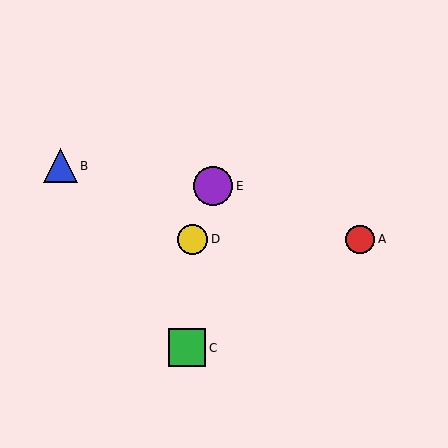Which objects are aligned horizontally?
Objects A, D are aligned horizontally.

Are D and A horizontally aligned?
Yes, both are at y≈239.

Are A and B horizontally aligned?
No, A is at y≈239 and B is at y≈166.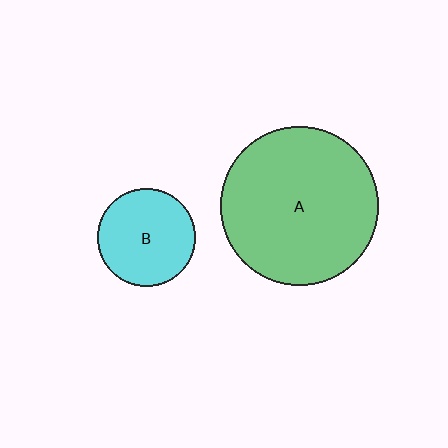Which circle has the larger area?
Circle A (green).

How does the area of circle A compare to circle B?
Approximately 2.6 times.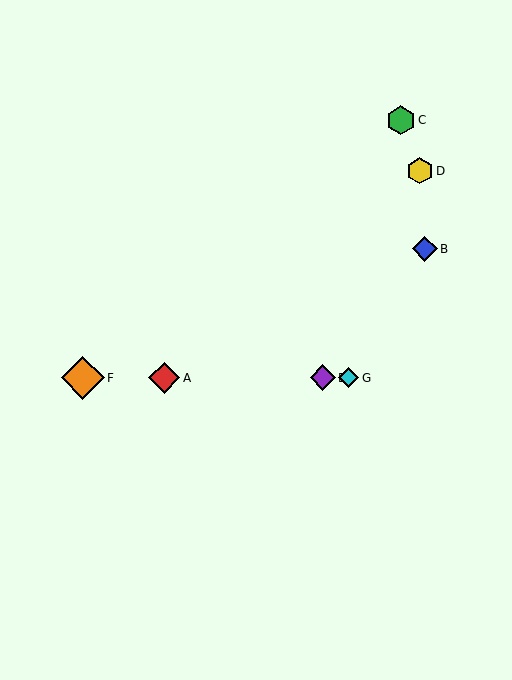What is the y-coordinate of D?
Object D is at y≈171.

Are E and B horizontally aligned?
No, E is at y≈378 and B is at y≈249.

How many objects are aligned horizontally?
4 objects (A, E, F, G) are aligned horizontally.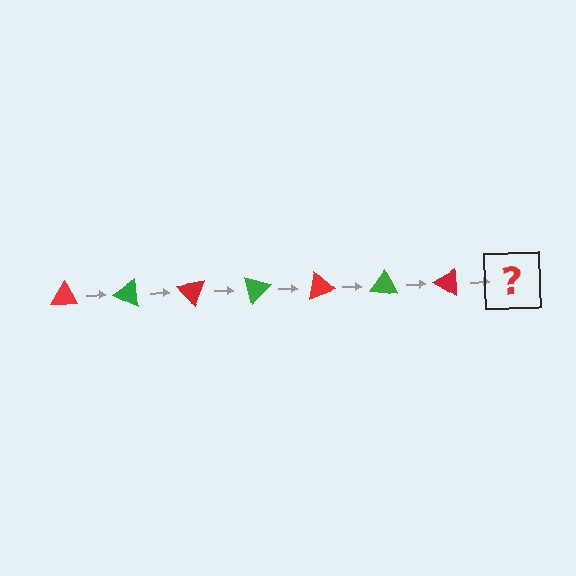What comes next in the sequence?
The next element should be a green triangle, rotated 175 degrees from the start.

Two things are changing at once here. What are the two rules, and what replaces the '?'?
The two rules are that it rotates 25 degrees each step and the color cycles through red and green. The '?' should be a green triangle, rotated 175 degrees from the start.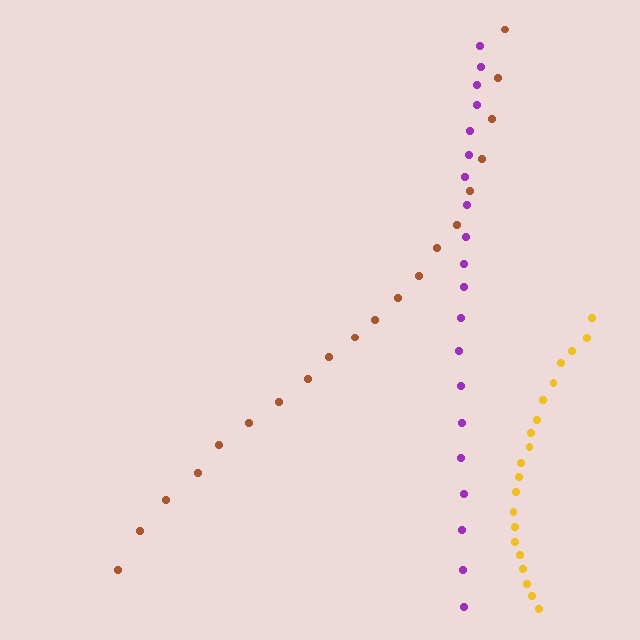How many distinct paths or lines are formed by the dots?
There are 3 distinct paths.